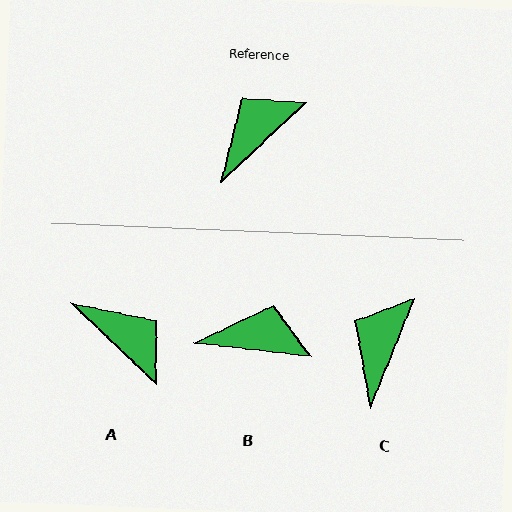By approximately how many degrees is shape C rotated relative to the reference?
Approximately 25 degrees counter-clockwise.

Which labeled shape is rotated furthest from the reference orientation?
A, about 87 degrees away.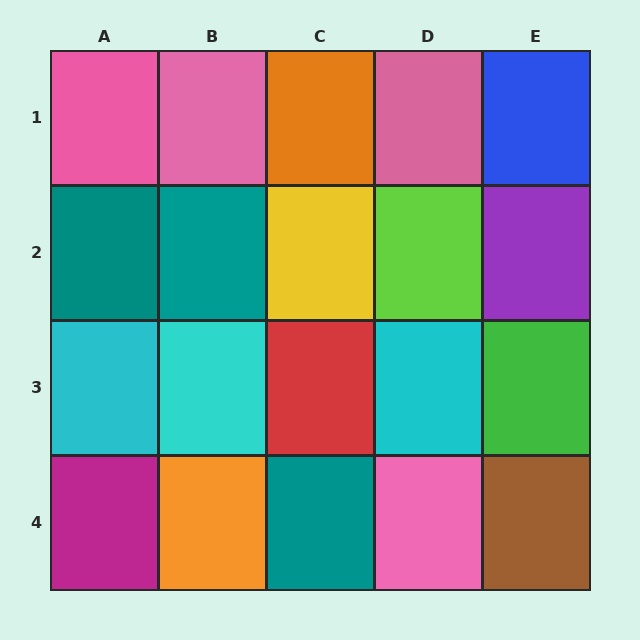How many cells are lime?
1 cell is lime.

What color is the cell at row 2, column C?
Yellow.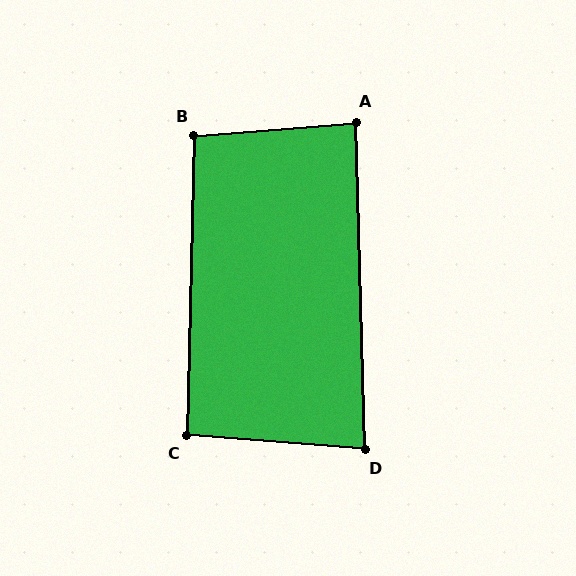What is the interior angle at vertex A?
Approximately 87 degrees (approximately right).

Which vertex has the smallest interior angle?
D, at approximately 84 degrees.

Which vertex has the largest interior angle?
B, at approximately 96 degrees.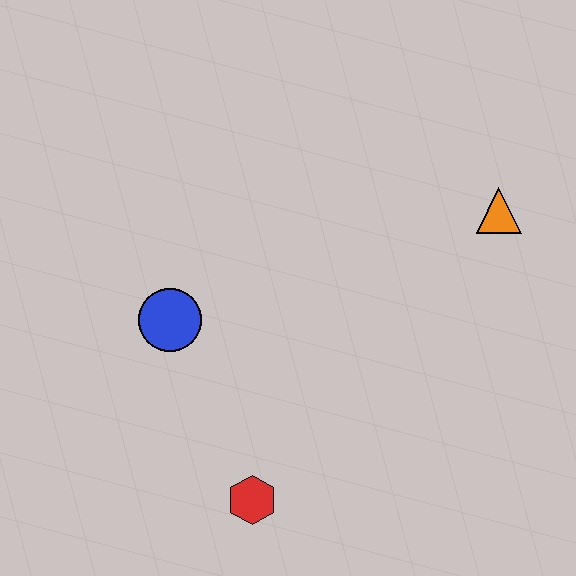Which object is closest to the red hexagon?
The blue circle is closest to the red hexagon.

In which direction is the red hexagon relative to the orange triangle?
The red hexagon is below the orange triangle.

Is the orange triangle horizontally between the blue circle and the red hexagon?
No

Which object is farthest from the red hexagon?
The orange triangle is farthest from the red hexagon.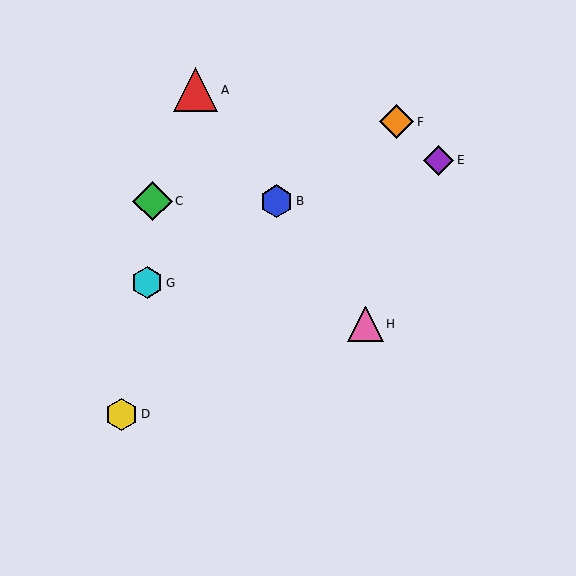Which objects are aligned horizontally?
Objects B, C are aligned horizontally.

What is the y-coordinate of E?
Object E is at y≈160.